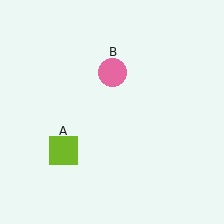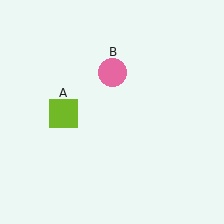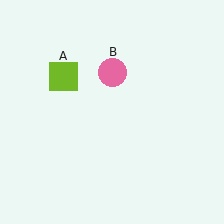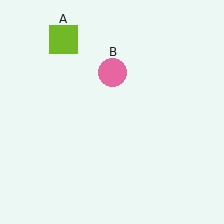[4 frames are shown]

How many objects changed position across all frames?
1 object changed position: lime square (object A).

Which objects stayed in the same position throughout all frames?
Pink circle (object B) remained stationary.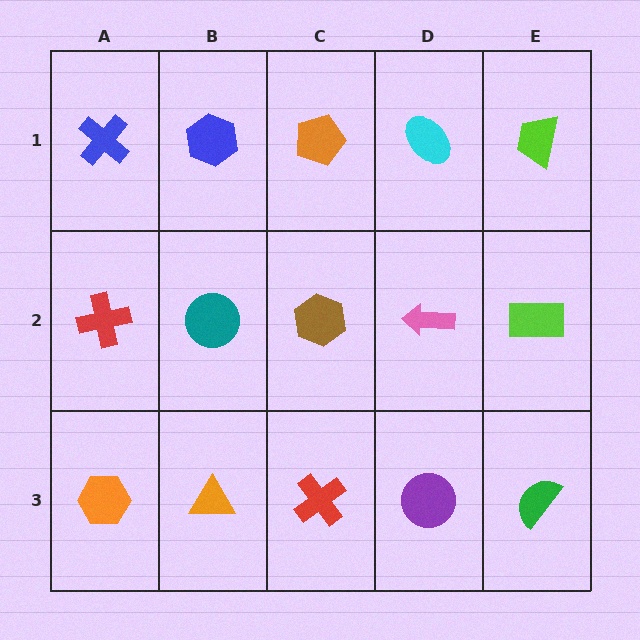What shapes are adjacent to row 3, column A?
A red cross (row 2, column A), an orange triangle (row 3, column B).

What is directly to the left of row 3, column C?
An orange triangle.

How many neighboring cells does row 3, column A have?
2.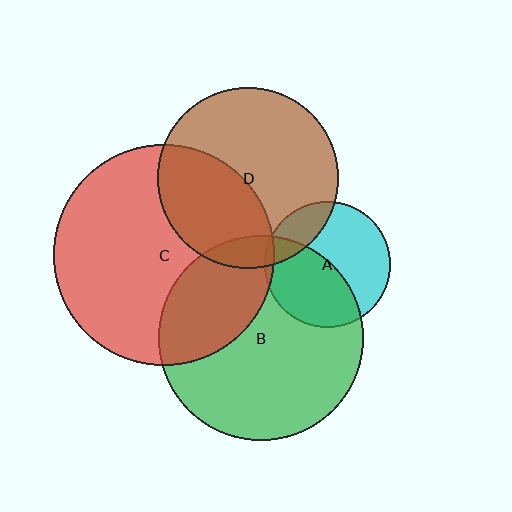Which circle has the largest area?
Circle C (red).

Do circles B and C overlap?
Yes.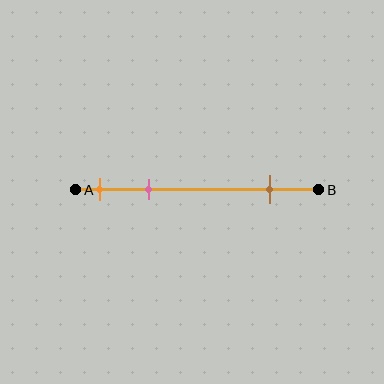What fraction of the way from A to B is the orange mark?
The orange mark is approximately 10% (0.1) of the way from A to B.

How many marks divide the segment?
There are 3 marks dividing the segment.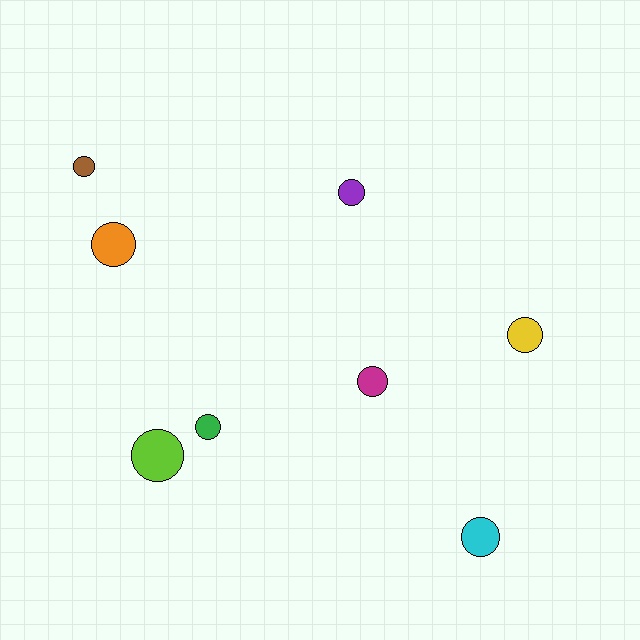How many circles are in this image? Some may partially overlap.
There are 8 circles.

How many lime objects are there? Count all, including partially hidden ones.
There is 1 lime object.